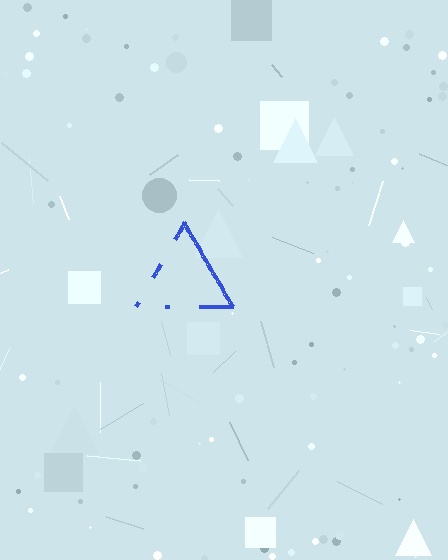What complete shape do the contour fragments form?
The contour fragments form a triangle.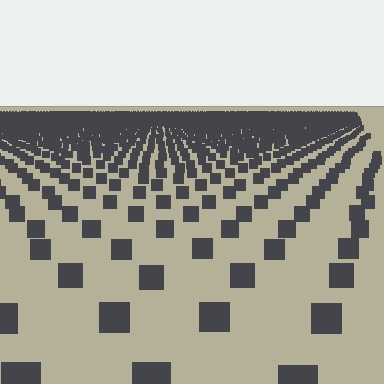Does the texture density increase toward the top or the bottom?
Density increases toward the top.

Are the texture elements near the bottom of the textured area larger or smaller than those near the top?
Larger. Near the bottom, elements are closer to the viewer and appear at a bigger on-screen size.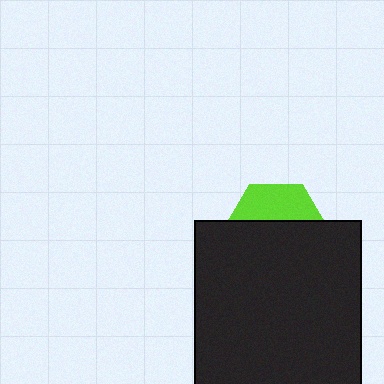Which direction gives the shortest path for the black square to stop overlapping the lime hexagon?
Moving down gives the shortest separation.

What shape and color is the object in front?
The object in front is a black square.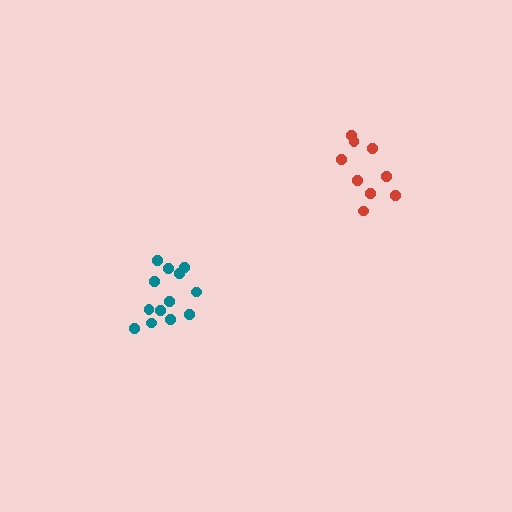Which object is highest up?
The red cluster is topmost.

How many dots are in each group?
Group 1: 13 dots, Group 2: 9 dots (22 total).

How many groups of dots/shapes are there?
There are 2 groups.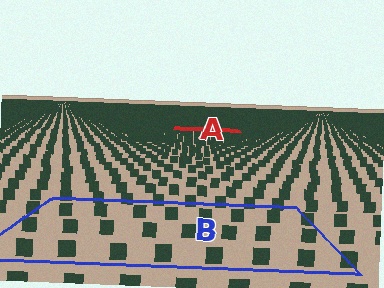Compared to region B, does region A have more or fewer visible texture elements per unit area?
Region A has more texture elements per unit area — they are packed more densely because it is farther away.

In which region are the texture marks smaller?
The texture marks are smaller in region A, because it is farther away.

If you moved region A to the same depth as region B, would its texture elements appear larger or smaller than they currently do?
They would appear larger. At a closer depth, the same texture elements are projected at a bigger on-screen size.